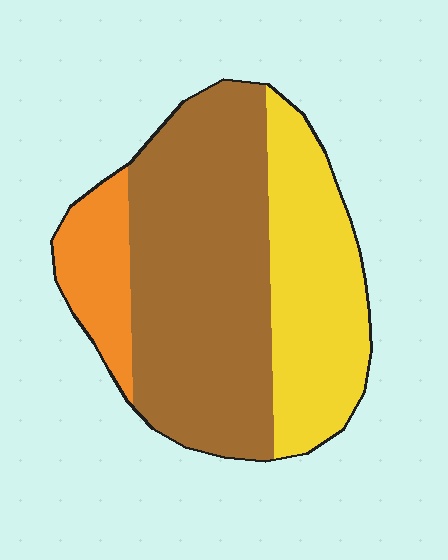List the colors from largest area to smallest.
From largest to smallest: brown, yellow, orange.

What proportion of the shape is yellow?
Yellow takes up about one third (1/3) of the shape.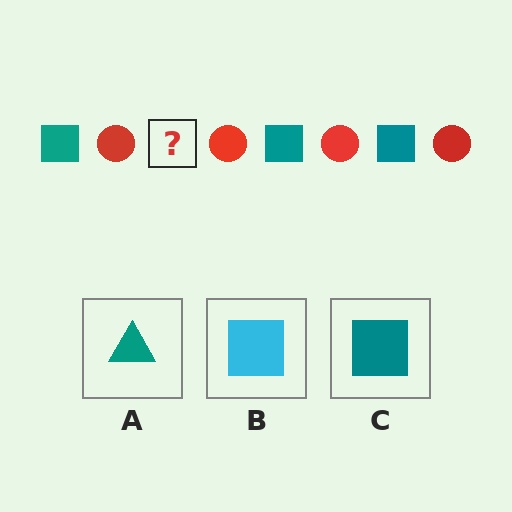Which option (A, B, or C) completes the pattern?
C.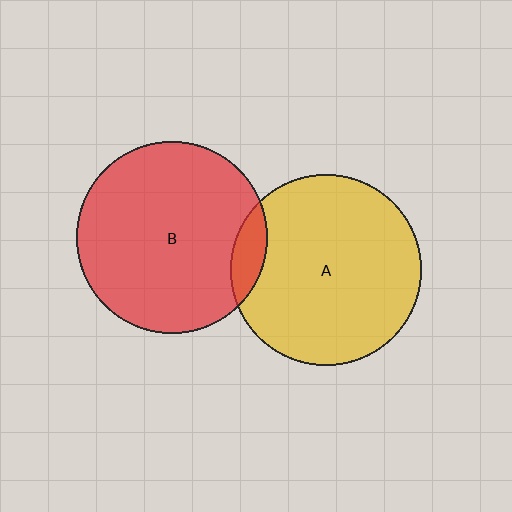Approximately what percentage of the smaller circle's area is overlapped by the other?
Approximately 10%.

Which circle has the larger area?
Circle B (red).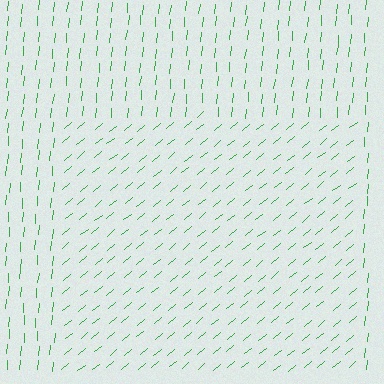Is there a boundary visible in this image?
Yes, there is a texture boundary formed by a change in line orientation.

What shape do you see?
I see a rectangle.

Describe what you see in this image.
The image is filled with small green line segments. A rectangle region in the image has lines oriented differently from the surrounding lines, creating a visible texture boundary.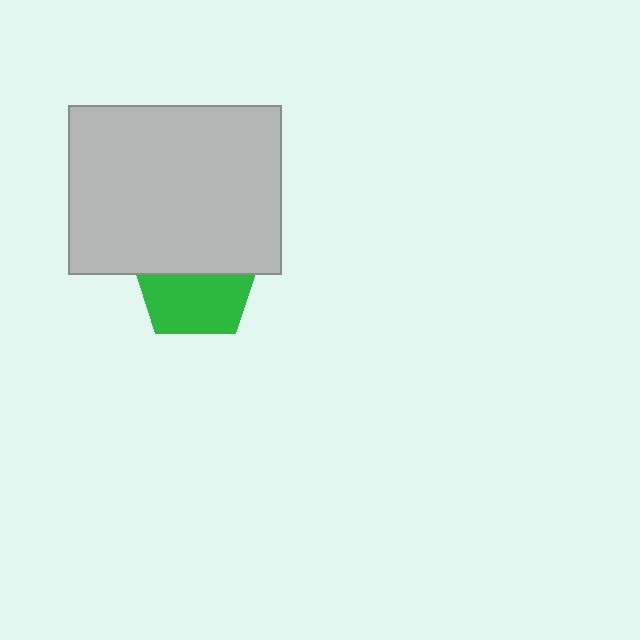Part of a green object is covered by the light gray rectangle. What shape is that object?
It is a pentagon.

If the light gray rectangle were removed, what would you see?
You would see the complete green pentagon.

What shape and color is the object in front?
The object in front is a light gray rectangle.